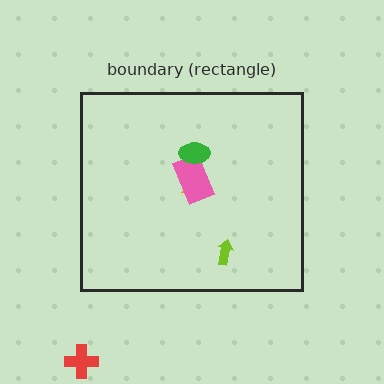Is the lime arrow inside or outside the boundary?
Inside.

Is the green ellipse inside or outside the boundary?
Inside.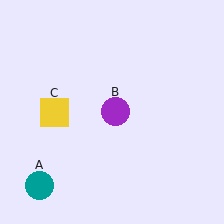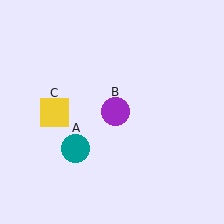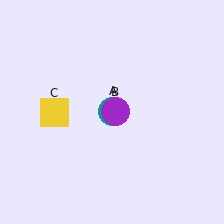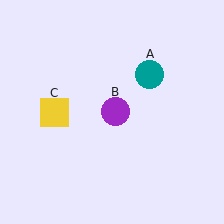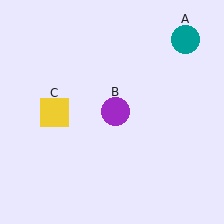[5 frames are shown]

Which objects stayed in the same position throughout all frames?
Purple circle (object B) and yellow square (object C) remained stationary.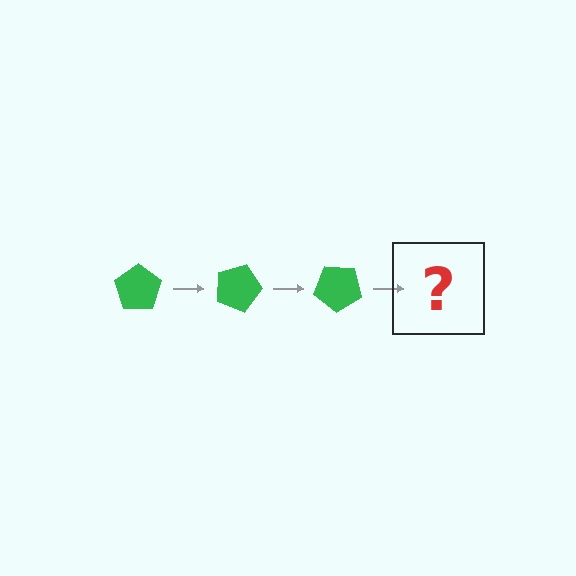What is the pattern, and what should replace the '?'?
The pattern is that the pentagon rotates 20 degrees each step. The '?' should be a green pentagon rotated 60 degrees.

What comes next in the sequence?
The next element should be a green pentagon rotated 60 degrees.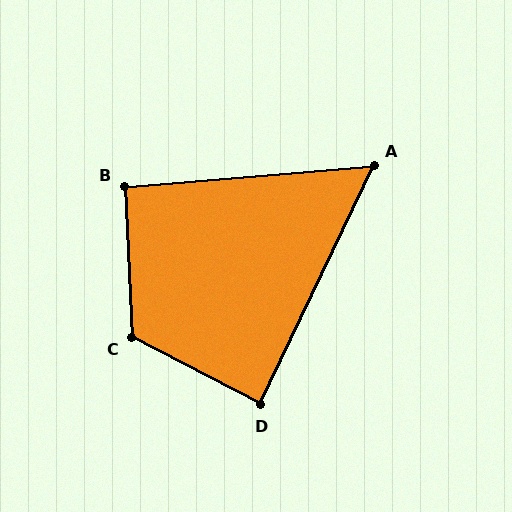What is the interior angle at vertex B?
Approximately 92 degrees (approximately right).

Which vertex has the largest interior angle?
C, at approximately 120 degrees.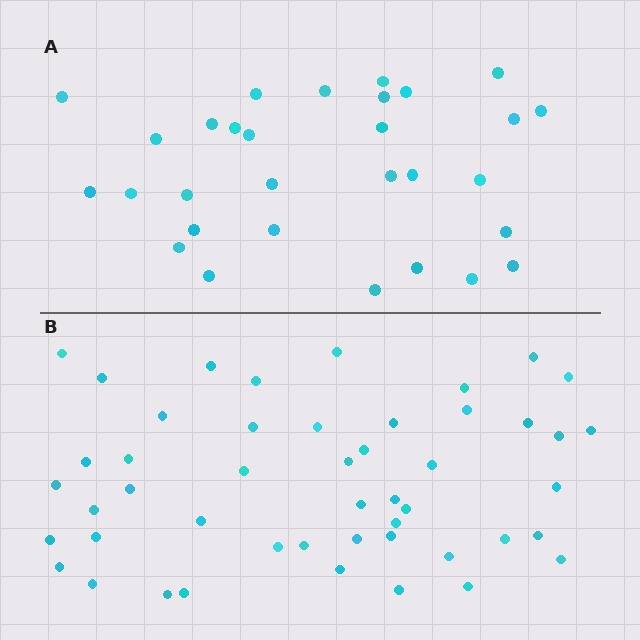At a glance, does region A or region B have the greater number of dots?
Region B (the bottom region) has more dots.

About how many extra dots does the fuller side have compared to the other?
Region B has approximately 20 more dots than region A.